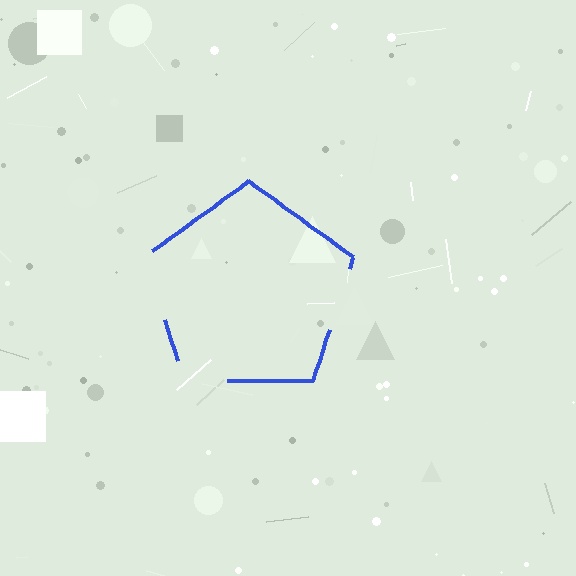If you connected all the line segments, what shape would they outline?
They would outline a pentagon.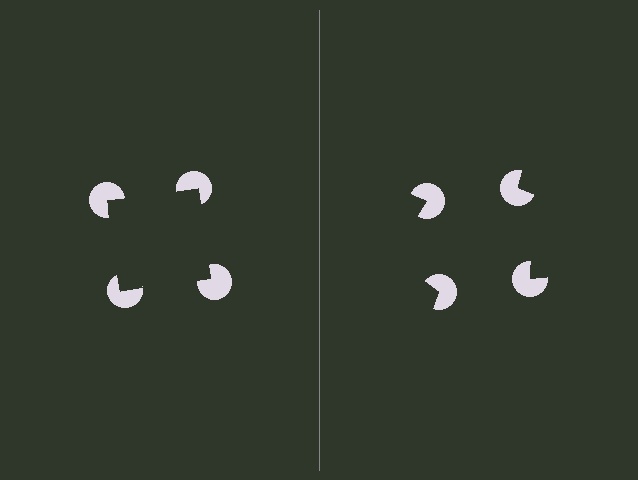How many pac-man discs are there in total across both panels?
8 — 4 on each side.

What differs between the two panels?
The pac-man discs are positioned identically on both sides; only the wedge orientations differ. On the left they align to a square; on the right they are misaligned.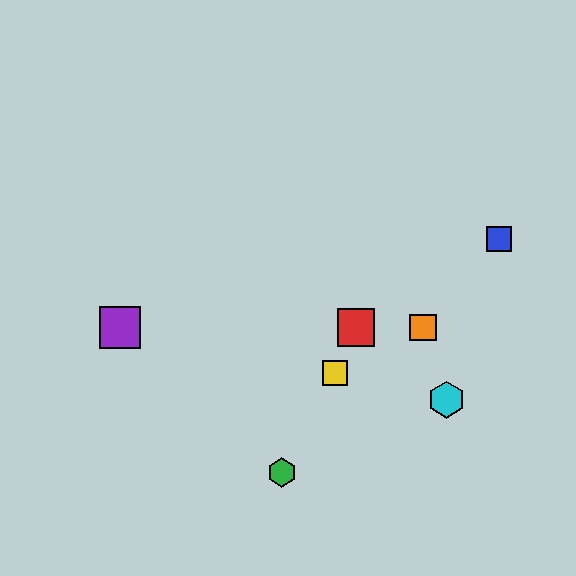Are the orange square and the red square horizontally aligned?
Yes, both are at y≈328.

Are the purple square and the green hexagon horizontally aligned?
No, the purple square is at y≈328 and the green hexagon is at y≈472.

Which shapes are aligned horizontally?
The red square, the purple square, the orange square are aligned horizontally.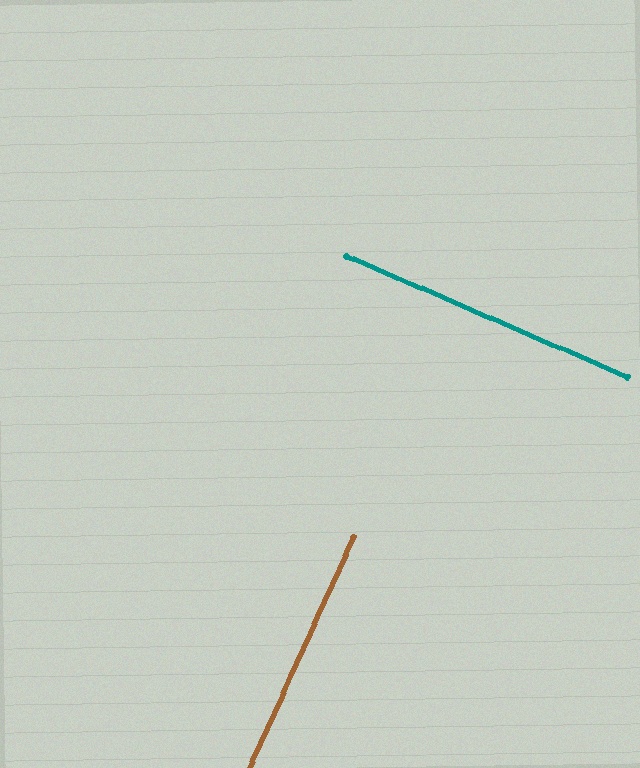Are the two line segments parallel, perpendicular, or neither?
Perpendicular — they meet at approximately 89°.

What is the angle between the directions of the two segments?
Approximately 89 degrees.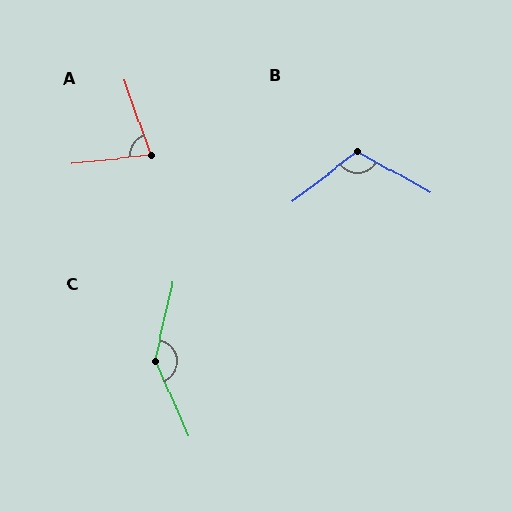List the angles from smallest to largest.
A (77°), B (113°), C (144°).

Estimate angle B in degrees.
Approximately 113 degrees.